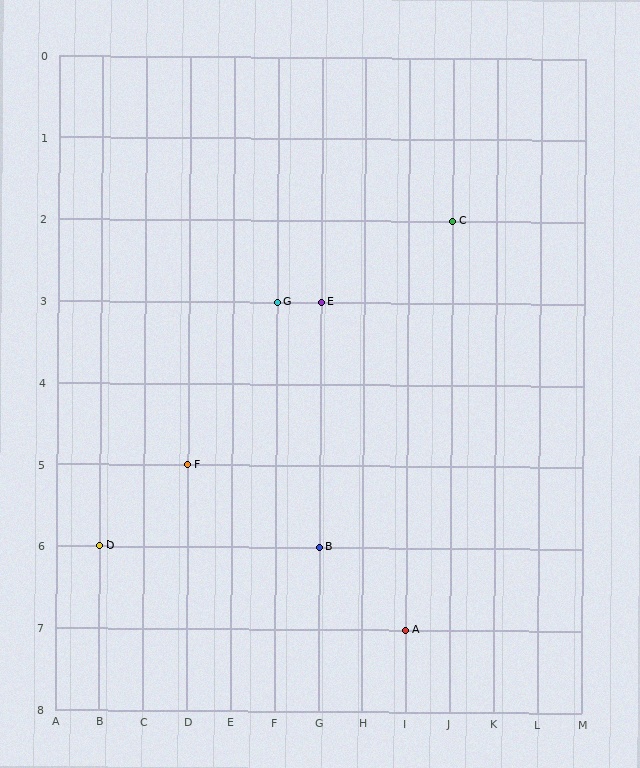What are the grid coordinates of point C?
Point C is at grid coordinates (J, 2).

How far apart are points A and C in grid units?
Points A and C are 1 column and 5 rows apart (about 5.1 grid units diagonally).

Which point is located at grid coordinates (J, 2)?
Point C is at (J, 2).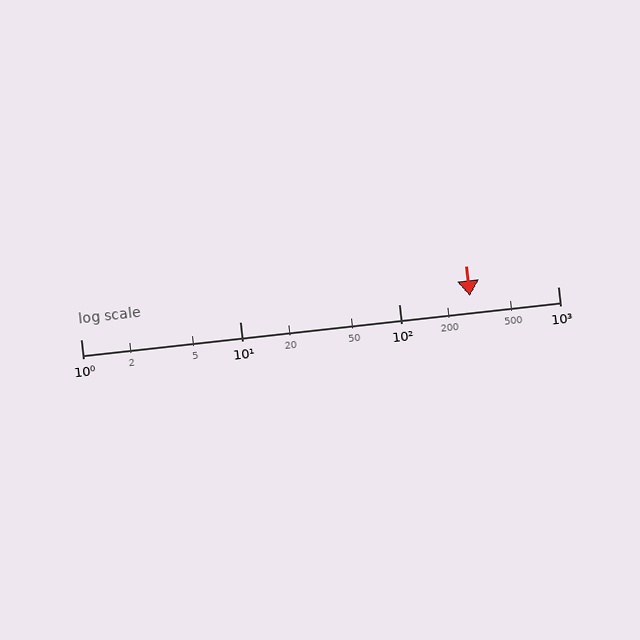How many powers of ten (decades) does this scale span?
The scale spans 3 decades, from 1 to 1000.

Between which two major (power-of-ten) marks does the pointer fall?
The pointer is between 100 and 1000.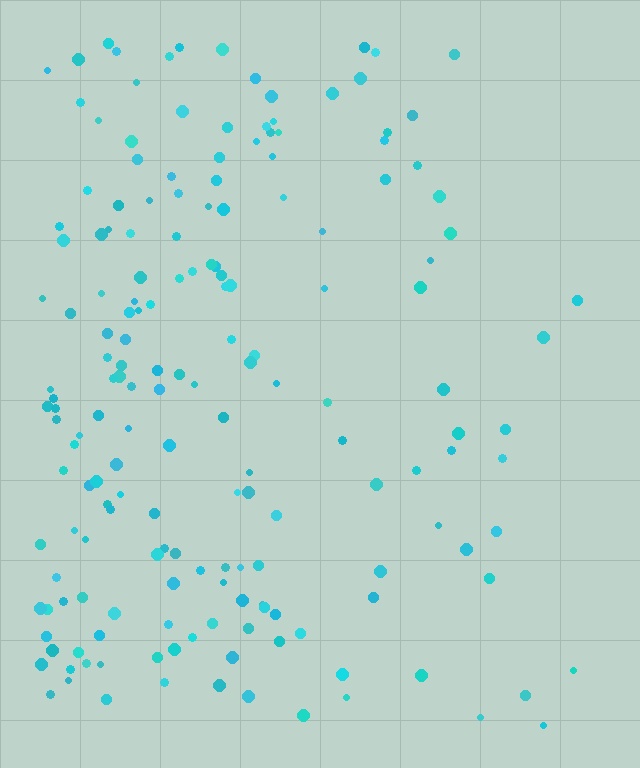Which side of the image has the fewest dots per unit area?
The right.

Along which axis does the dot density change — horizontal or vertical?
Horizontal.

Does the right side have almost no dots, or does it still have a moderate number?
Still a moderate number, just noticeably fewer than the left.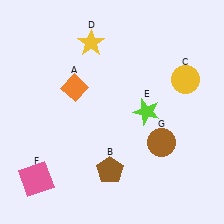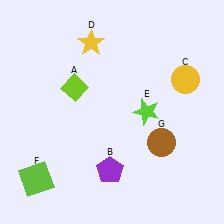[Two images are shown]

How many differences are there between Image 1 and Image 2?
There are 3 differences between the two images.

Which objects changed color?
A changed from orange to lime. B changed from brown to purple. F changed from pink to lime.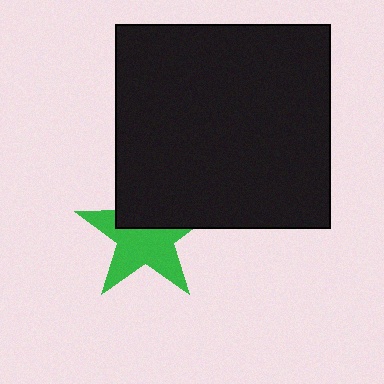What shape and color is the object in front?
The object in front is a black rectangle.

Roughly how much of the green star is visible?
About half of it is visible (roughly 60%).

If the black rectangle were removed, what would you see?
You would see the complete green star.